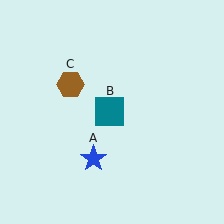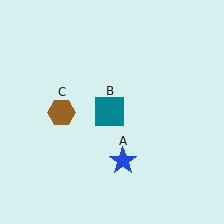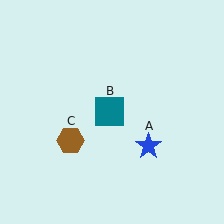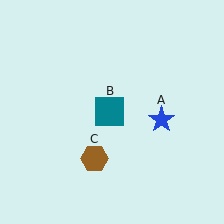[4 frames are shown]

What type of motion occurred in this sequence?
The blue star (object A), brown hexagon (object C) rotated counterclockwise around the center of the scene.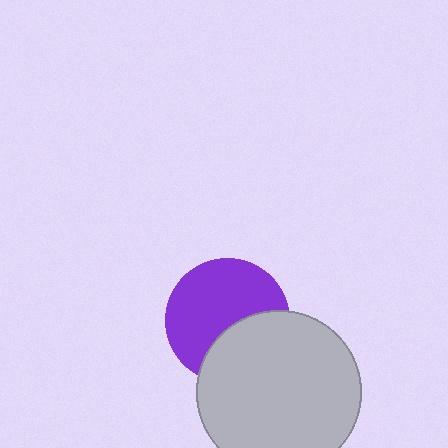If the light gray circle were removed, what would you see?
You would see the complete purple circle.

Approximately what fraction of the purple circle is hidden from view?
Roughly 37% of the purple circle is hidden behind the light gray circle.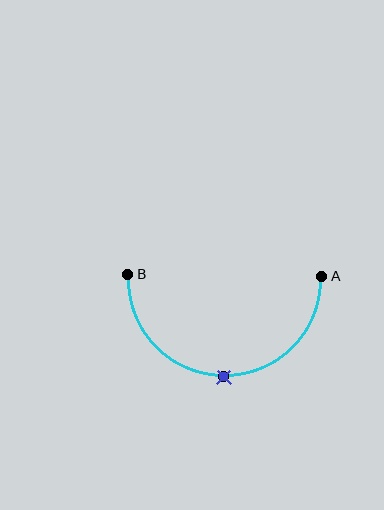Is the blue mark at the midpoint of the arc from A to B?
Yes. The blue mark lies on the arc at equal arc-length from both A and B — it is the arc midpoint.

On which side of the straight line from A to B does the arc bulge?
The arc bulges below the straight line connecting A and B.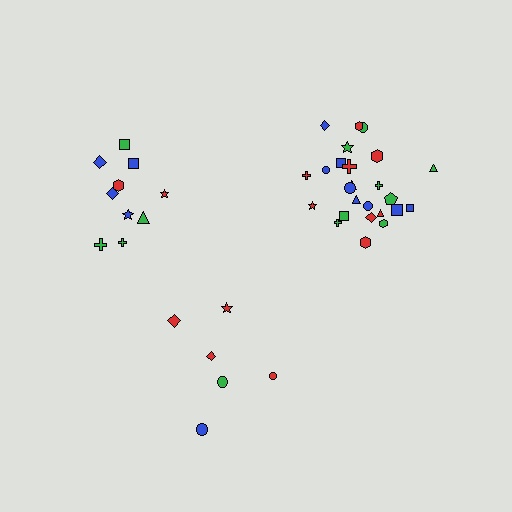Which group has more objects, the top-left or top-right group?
The top-right group.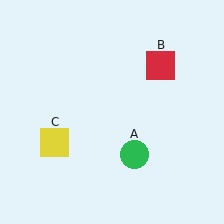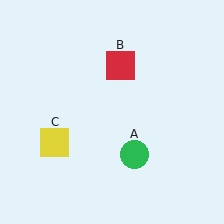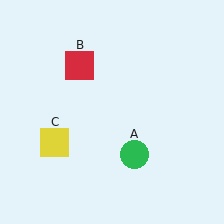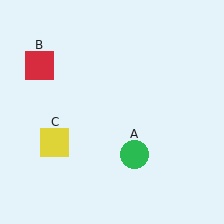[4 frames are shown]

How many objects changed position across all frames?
1 object changed position: red square (object B).